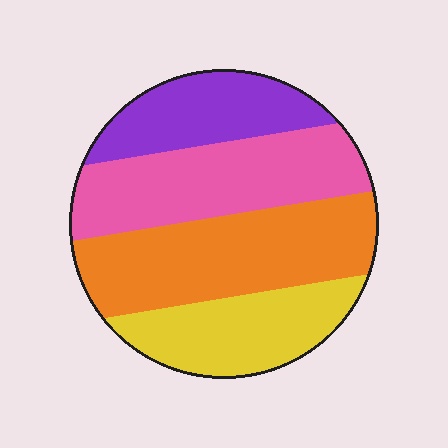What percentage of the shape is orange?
Orange covers roughly 30% of the shape.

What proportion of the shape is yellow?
Yellow covers 21% of the shape.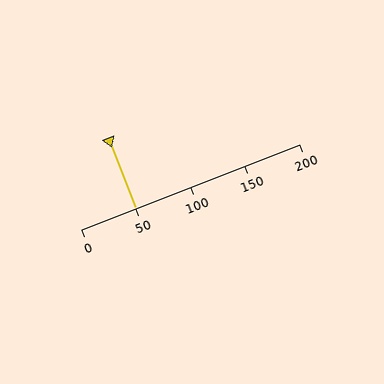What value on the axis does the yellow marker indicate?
The marker indicates approximately 50.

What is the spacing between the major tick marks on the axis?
The major ticks are spaced 50 apart.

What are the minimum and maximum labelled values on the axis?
The axis runs from 0 to 200.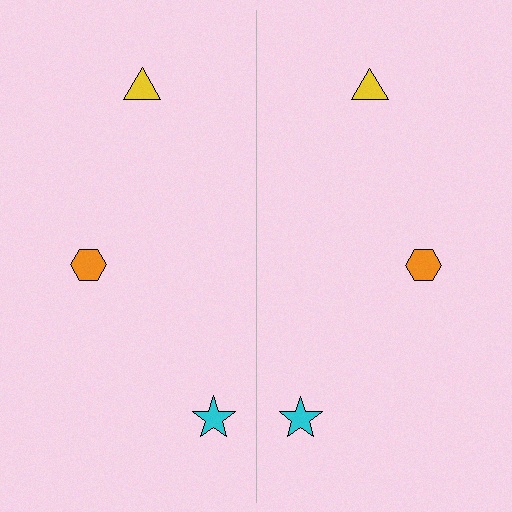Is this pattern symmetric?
Yes, this pattern has bilateral (reflection) symmetry.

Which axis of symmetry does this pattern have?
The pattern has a vertical axis of symmetry running through the center of the image.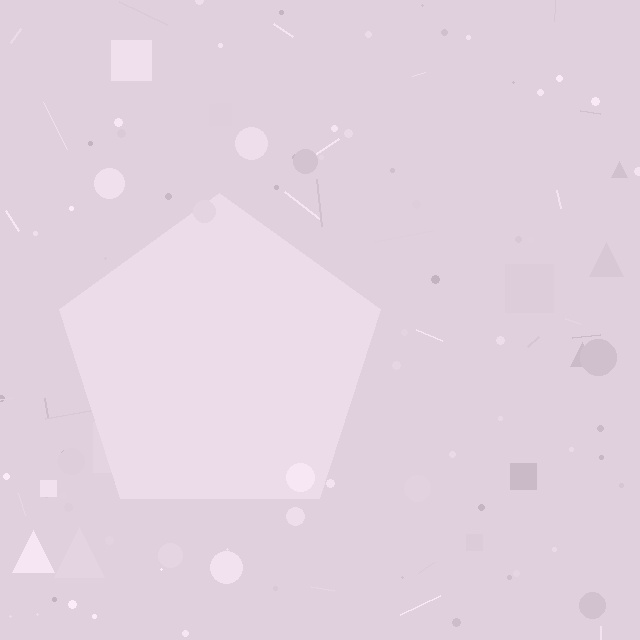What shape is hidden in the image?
A pentagon is hidden in the image.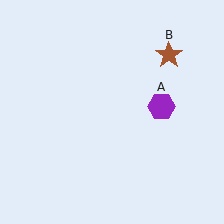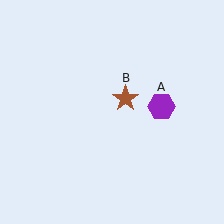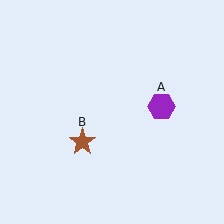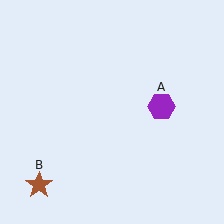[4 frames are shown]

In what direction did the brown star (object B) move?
The brown star (object B) moved down and to the left.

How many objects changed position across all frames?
1 object changed position: brown star (object B).